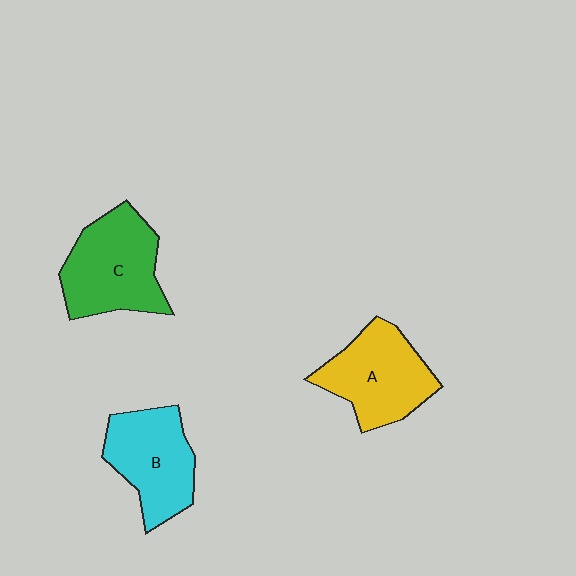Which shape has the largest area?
Shape C (green).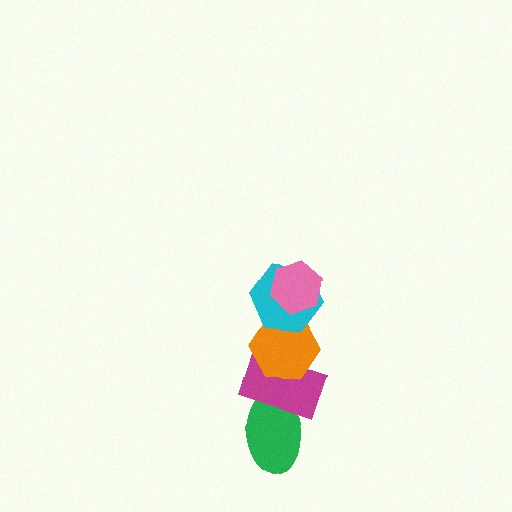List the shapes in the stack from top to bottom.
From top to bottom: the pink hexagon, the cyan hexagon, the orange hexagon, the magenta rectangle, the green ellipse.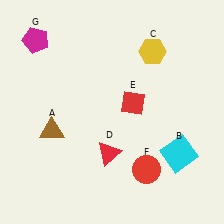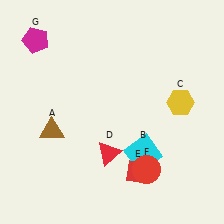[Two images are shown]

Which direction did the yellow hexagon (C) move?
The yellow hexagon (C) moved down.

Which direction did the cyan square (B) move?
The cyan square (B) moved left.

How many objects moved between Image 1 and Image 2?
3 objects moved between the two images.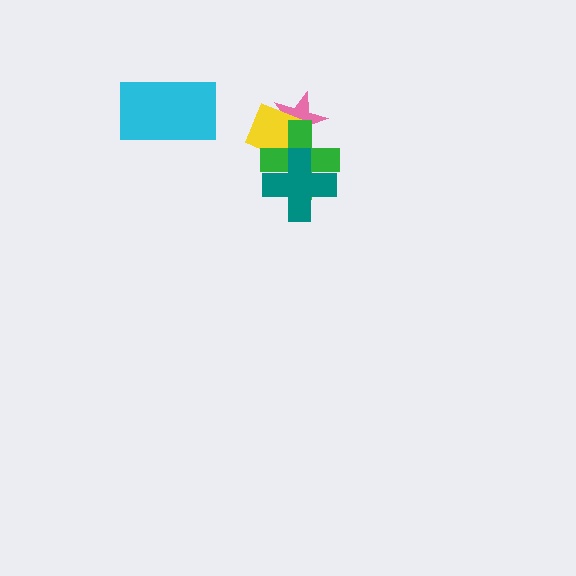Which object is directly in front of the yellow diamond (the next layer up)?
The green cross is directly in front of the yellow diamond.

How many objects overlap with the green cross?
3 objects overlap with the green cross.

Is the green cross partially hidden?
Yes, it is partially covered by another shape.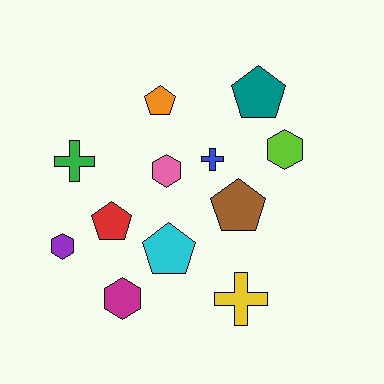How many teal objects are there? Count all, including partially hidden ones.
There is 1 teal object.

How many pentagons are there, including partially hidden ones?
There are 5 pentagons.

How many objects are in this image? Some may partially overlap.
There are 12 objects.